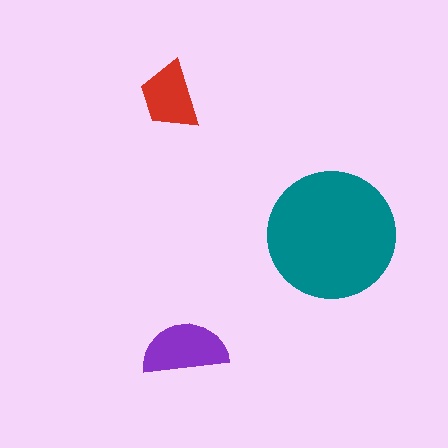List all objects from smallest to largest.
The red trapezoid, the purple semicircle, the teal circle.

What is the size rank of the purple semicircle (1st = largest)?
2nd.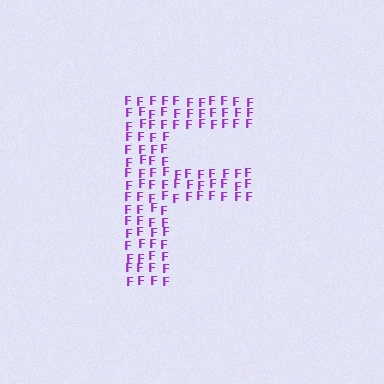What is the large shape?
The large shape is the letter F.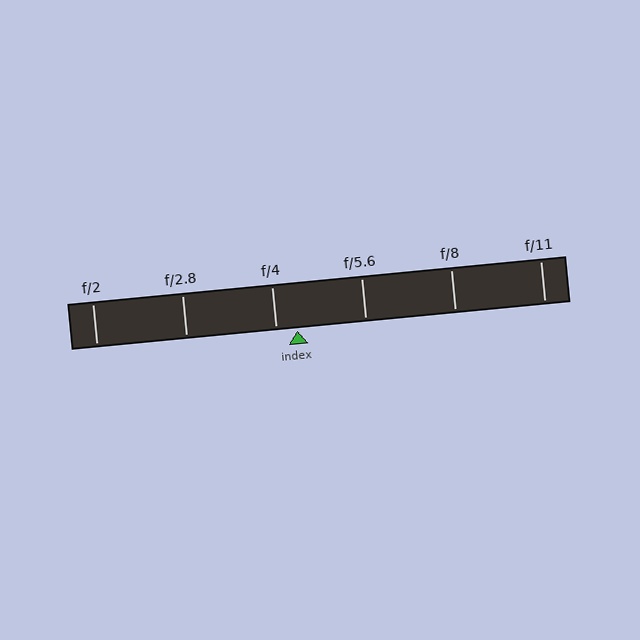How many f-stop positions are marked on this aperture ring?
There are 6 f-stop positions marked.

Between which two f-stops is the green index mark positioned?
The index mark is between f/4 and f/5.6.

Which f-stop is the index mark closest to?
The index mark is closest to f/4.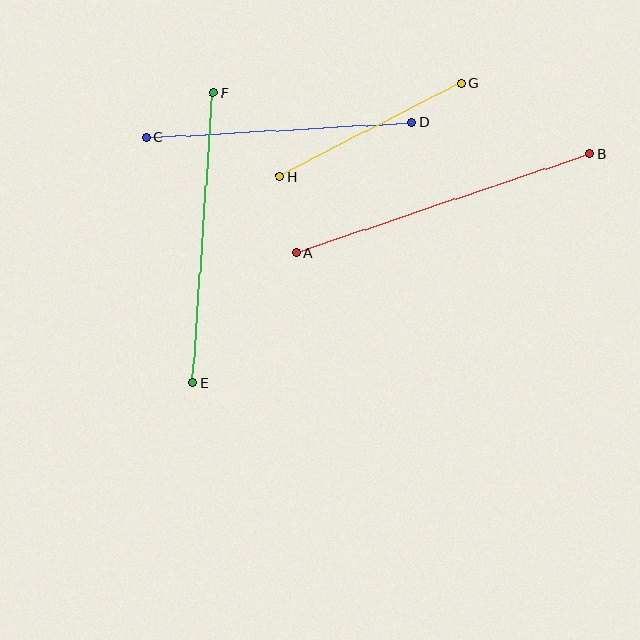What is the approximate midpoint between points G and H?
The midpoint is at approximately (370, 130) pixels.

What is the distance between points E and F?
The distance is approximately 291 pixels.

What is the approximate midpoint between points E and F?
The midpoint is at approximately (203, 238) pixels.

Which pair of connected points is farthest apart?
Points A and B are farthest apart.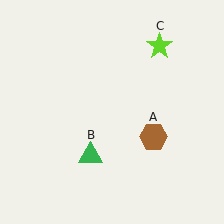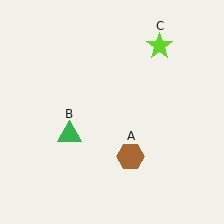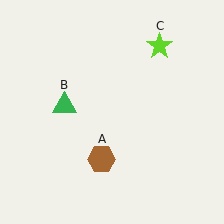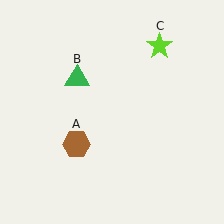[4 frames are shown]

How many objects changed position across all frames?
2 objects changed position: brown hexagon (object A), green triangle (object B).